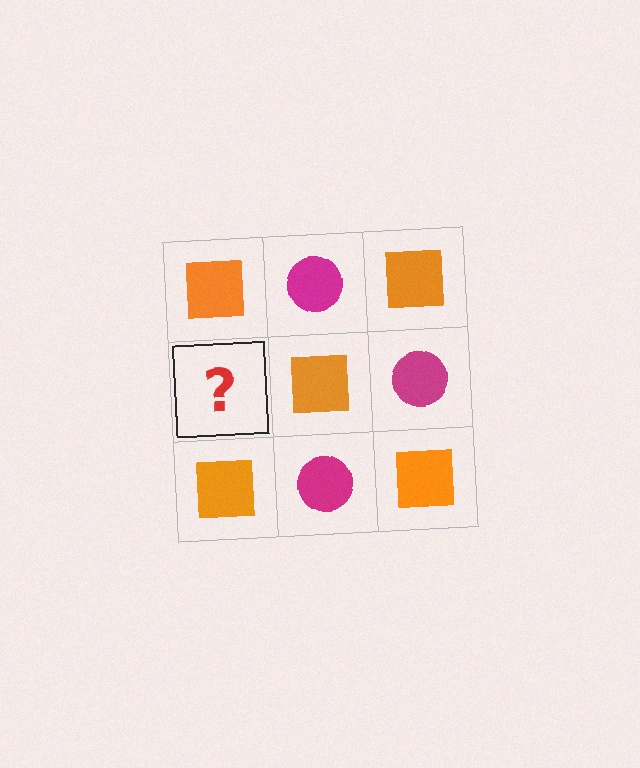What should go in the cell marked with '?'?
The missing cell should contain a magenta circle.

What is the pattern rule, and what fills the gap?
The rule is that it alternates orange square and magenta circle in a checkerboard pattern. The gap should be filled with a magenta circle.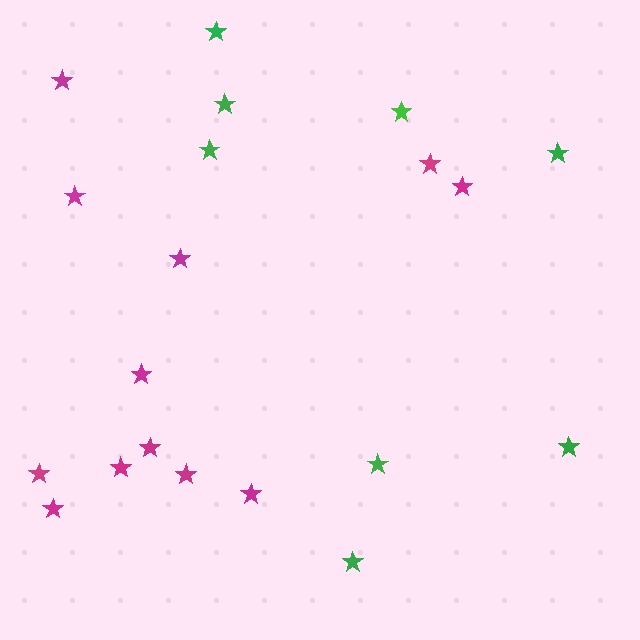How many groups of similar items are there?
There are 2 groups: one group of green stars (8) and one group of magenta stars (12).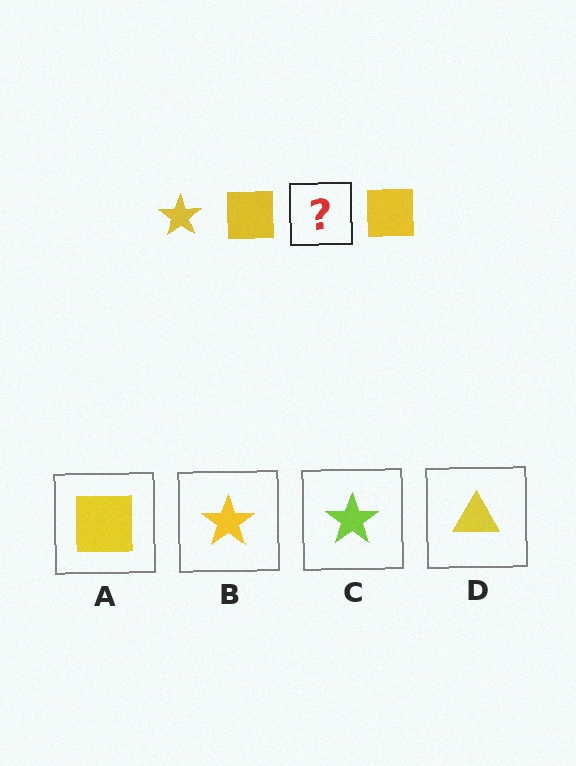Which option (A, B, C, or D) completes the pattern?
B.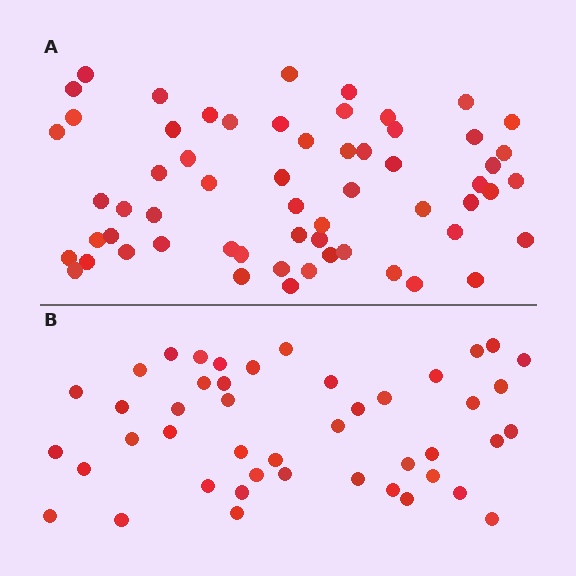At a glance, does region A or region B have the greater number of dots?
Region A (the top region) has more dots.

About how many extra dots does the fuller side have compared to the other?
Region A has approximately 15 more dots than region B.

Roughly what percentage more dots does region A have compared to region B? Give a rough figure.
About 35% more.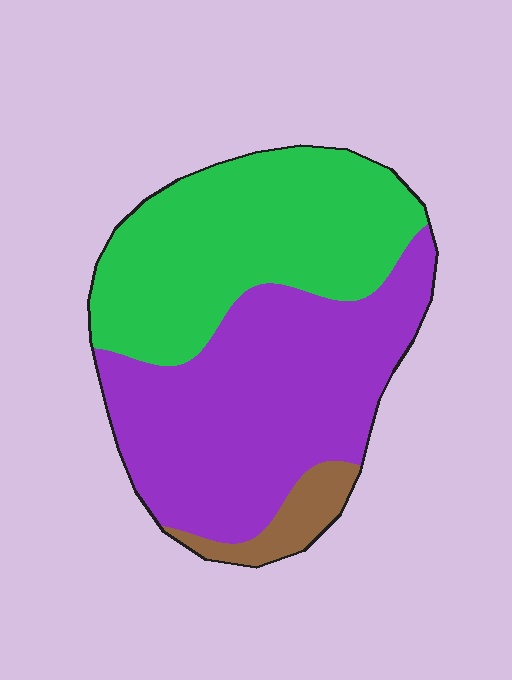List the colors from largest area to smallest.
From largest to smallest: purple, green, brown.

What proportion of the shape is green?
Green covers about 45% of the shape.